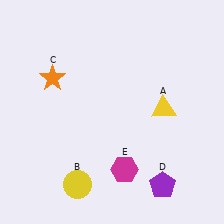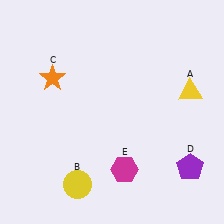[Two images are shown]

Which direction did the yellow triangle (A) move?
The yellow triangle (A) moved right.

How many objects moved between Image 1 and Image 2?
2 objects moved between the two images.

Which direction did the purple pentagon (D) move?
The purple pentagon (D) moved right.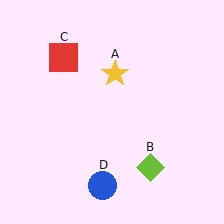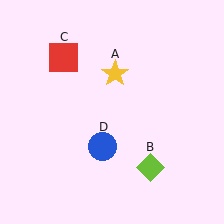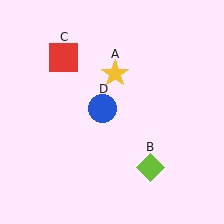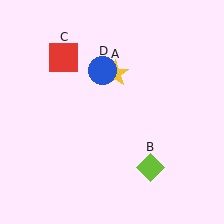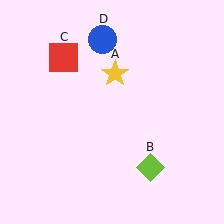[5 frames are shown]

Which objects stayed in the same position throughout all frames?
Yellow star (object A) and lime diamond (object B) and red square (object C) remained stationary.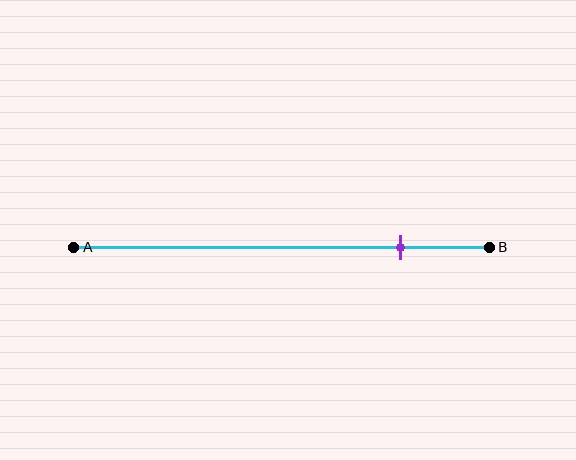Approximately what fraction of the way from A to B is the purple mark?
The purple mark is approximately 80% of the way from A to B.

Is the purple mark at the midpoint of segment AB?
No, the mark is at about 80% from A, not at the 50% midpoint.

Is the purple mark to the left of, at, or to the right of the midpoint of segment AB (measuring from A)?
The purple mark is to the right of the midpoint of segment AB.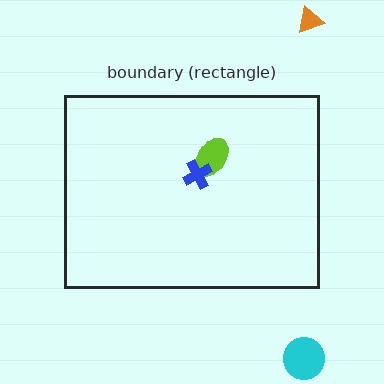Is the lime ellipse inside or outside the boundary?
Inside.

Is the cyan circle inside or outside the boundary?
Outside.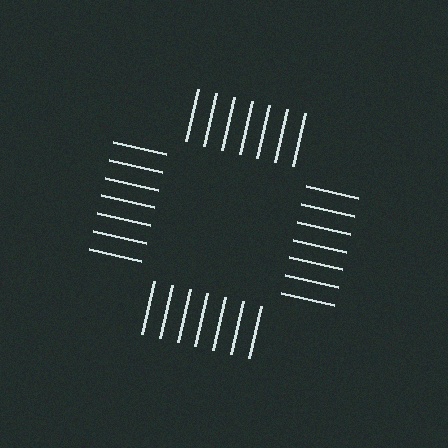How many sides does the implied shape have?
4 sides — the line-ends trace a square.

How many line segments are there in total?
28 — 7 along each of the 4 edges.